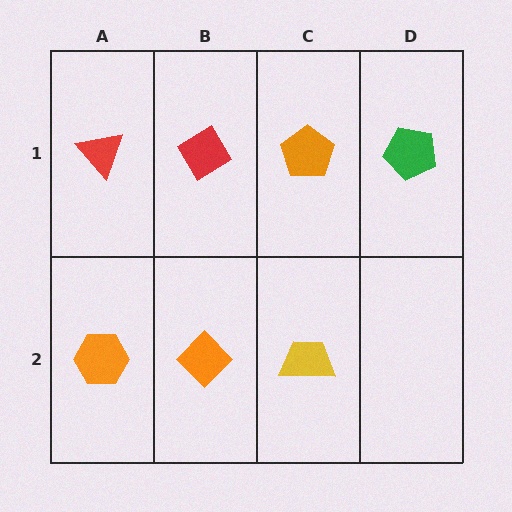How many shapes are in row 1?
4 shapes.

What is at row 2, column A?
An orange hexagon.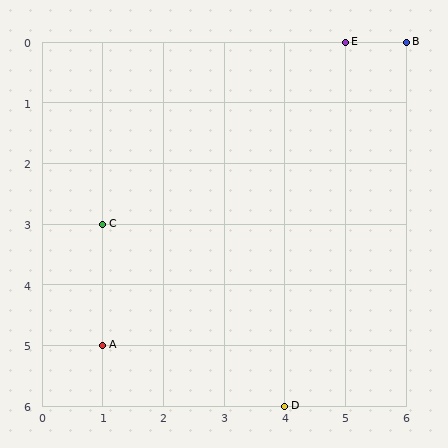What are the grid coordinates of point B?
Point B is at grid coordinates (6, 0).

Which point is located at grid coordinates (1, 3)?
Point C is at (1, 3).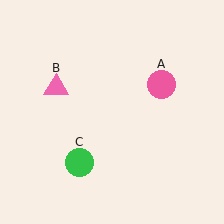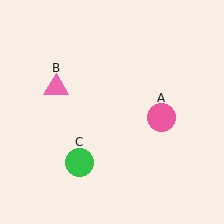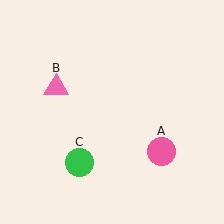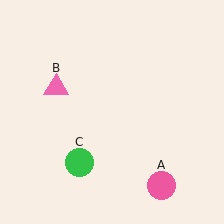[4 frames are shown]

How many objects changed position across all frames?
1 object changed position: pink circle (object A).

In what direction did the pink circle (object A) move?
The pink circle (object A) moved down.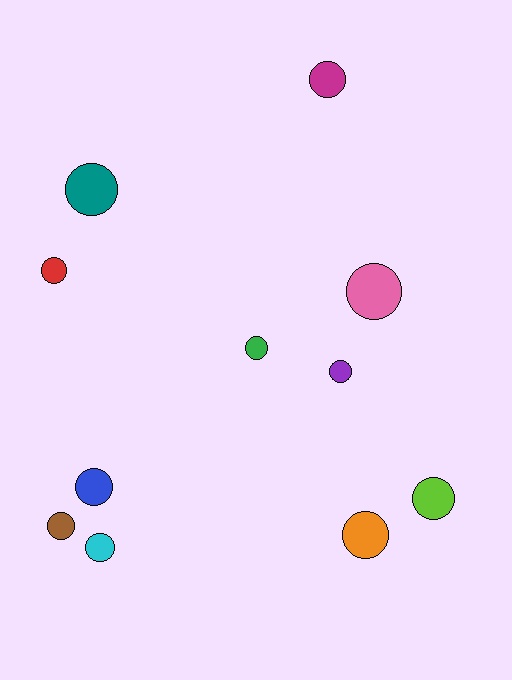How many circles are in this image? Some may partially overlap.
There are 11 circles.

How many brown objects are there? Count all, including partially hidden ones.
There is 1 brown object.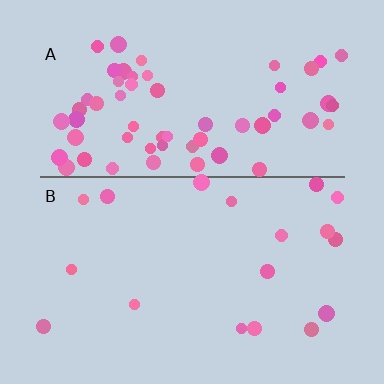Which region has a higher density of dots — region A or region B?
A (the top).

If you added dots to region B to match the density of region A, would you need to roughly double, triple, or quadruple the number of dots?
Approximately triple.